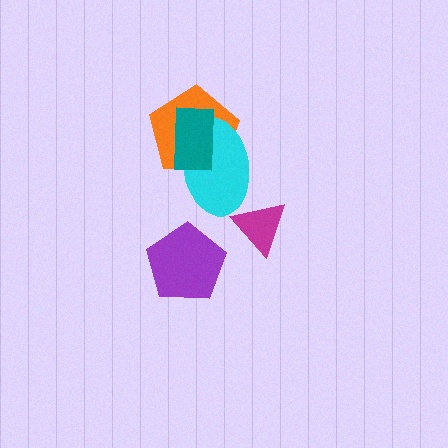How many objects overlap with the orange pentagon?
2 objects overlap with the orange pentagon.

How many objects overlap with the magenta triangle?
1 object overlaps with the magenta triangle.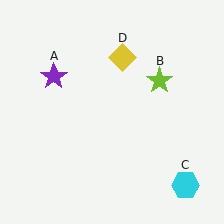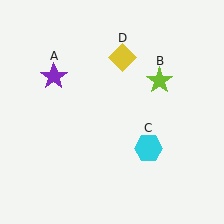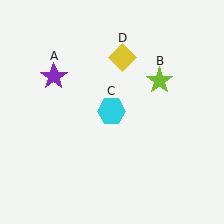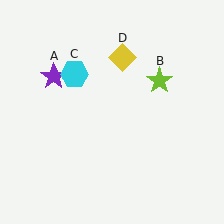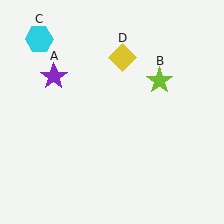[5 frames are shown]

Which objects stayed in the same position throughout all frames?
Purple star (object A) and lime star (object B) and yellow diamond (object D) remained stationary.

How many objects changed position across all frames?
1 object changed position: cyan hexagon (object C).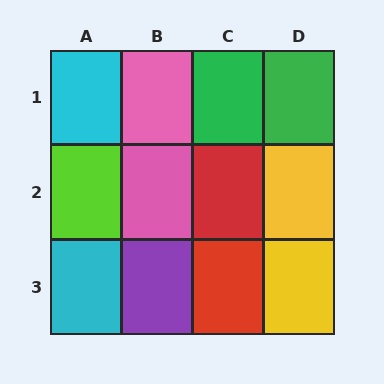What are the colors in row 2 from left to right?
Lime, pink, red, yellow.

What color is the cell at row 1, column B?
Pink.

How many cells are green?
2 cells are green.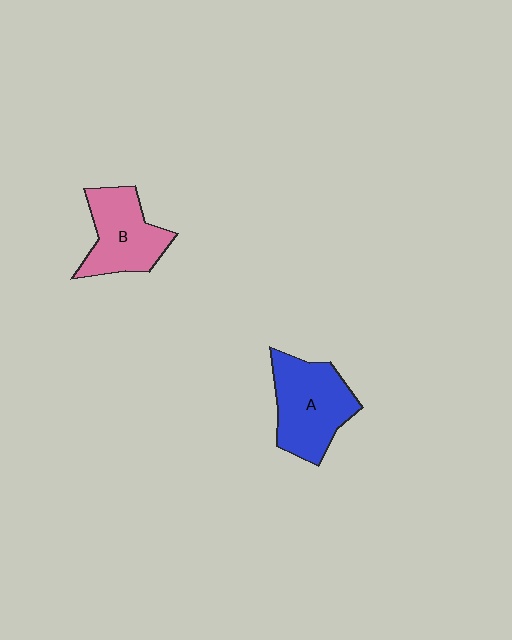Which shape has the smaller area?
Shape B (pink).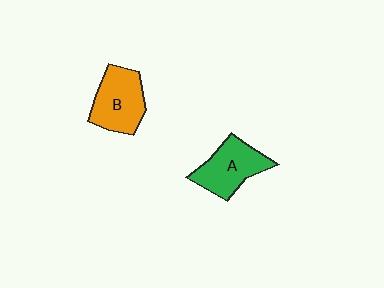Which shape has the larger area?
Shape B (orange).